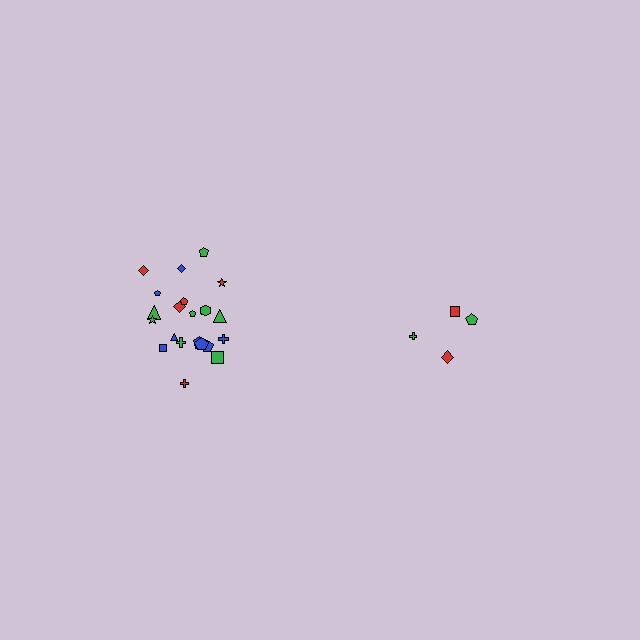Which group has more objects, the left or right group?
The left group.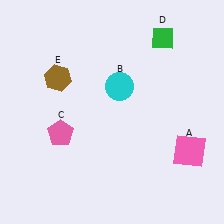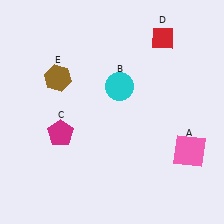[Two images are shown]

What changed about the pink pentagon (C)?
In Image 1, C is pink. In Image 2, it changed to magenta.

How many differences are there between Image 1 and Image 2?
There are 2 differences between the two images.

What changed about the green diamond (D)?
In Image 1, D is green. In Image 2, it changed to red.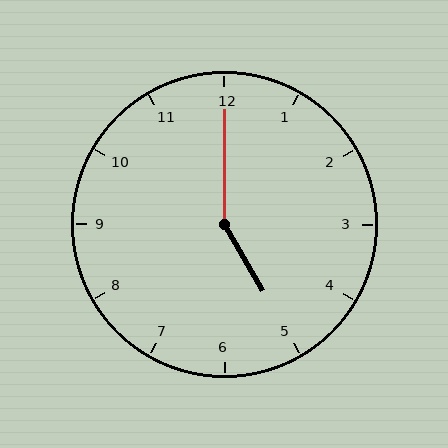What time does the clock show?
5:00.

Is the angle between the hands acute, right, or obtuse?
It is obtuse.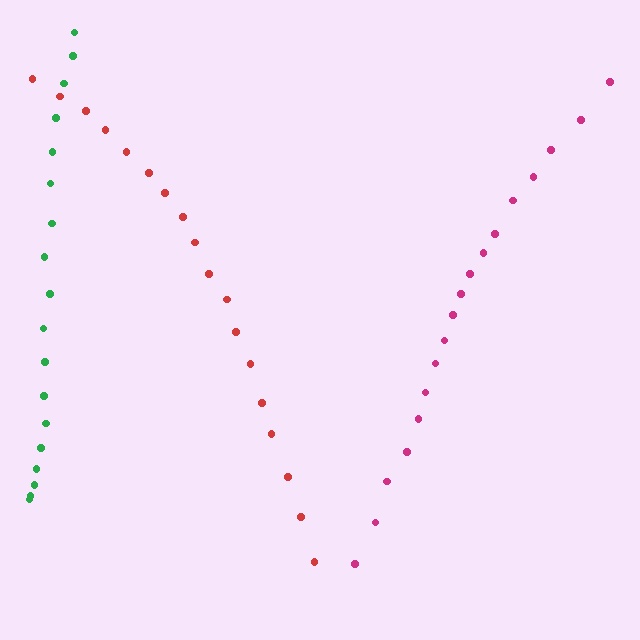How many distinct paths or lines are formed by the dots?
There are 3 distinct paths.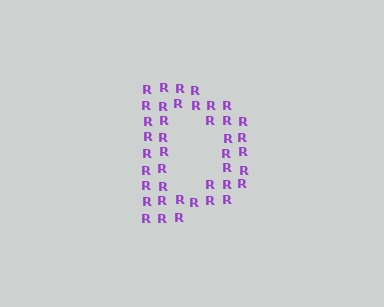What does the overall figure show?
The overall figure shows the letter D.